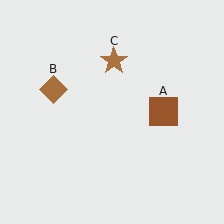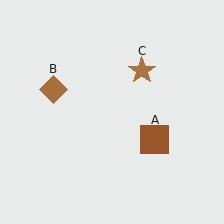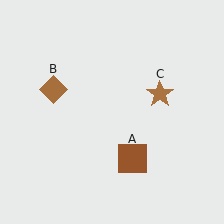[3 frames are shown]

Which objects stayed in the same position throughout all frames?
Brown diamond (object B) remained stationary.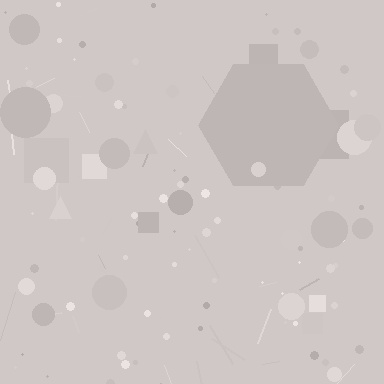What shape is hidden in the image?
A hexagon is hidden in the image.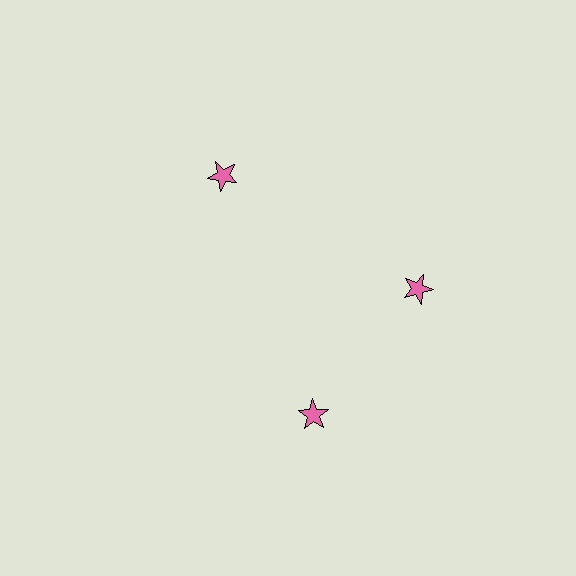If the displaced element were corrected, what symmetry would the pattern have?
It would have 3-fold rotational symmetry — the pattern would map onto itself every 120 degrees.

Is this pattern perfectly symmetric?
No. The 3 pink stars are arranged in a ring, but one element near the 7 o'clock position is rotated out of alignment along the ring, breaking the 3-fold rotational symmetry.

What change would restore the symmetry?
The symmetry would be restored by rotating it back into even spacing with its neighbors so that all 3 stars sit at equal angles and equal distance from the center.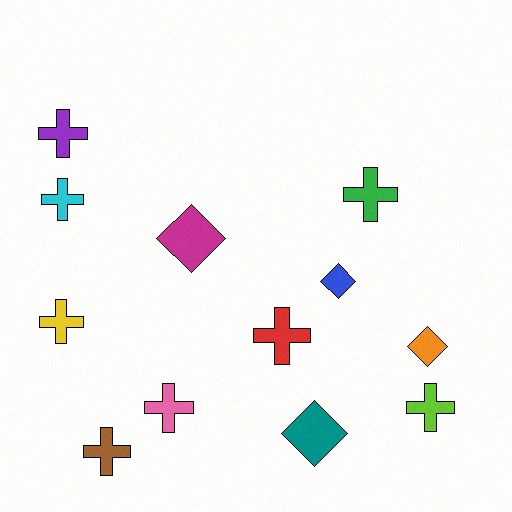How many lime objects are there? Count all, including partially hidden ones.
There is 1 lime object.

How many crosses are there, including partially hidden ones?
There are 8 crosses.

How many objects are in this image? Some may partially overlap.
There are 12 objects.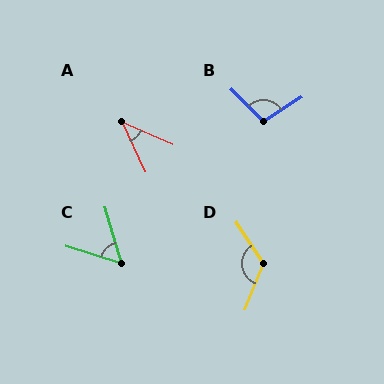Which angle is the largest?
D, at approximately 125 degrees.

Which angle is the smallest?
A, at approximately 42 degrees.